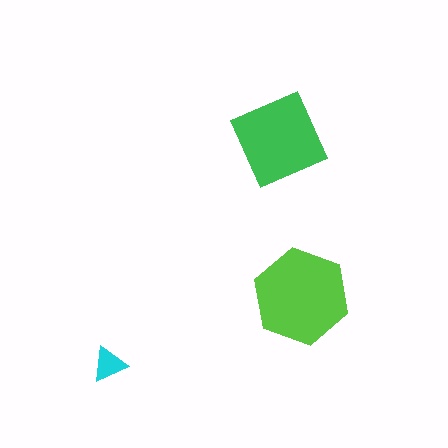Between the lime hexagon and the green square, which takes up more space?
The lime hexagon.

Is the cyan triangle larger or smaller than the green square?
Smaller.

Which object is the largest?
The lime hexagon.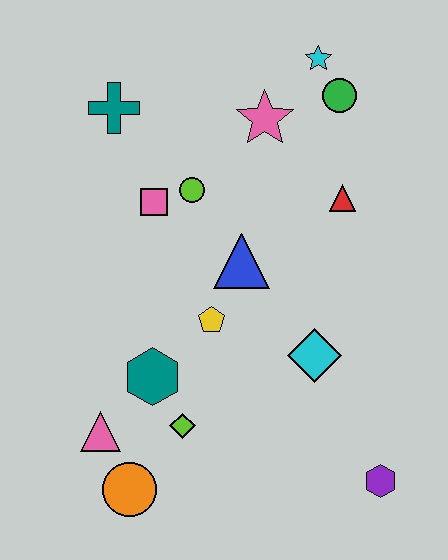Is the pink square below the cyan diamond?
No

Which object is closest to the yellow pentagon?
The blue triangle is closest to the yellow pentagon.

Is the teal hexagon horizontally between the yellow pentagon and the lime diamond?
No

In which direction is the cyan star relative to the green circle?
The cyan star is above the green circle.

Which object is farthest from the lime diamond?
The cyan star is farthest from the lime diamond.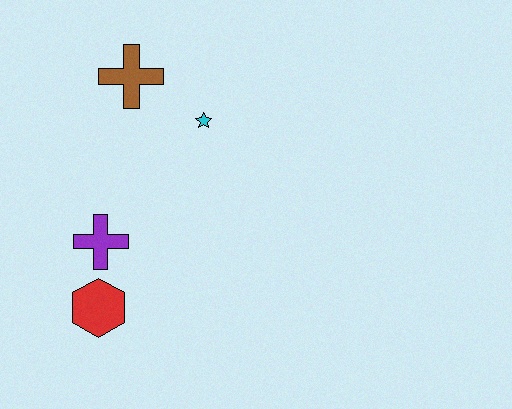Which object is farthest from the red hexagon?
The brown cross is farthest from the red hexagon.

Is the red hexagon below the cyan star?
Yes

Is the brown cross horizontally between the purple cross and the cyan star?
Yes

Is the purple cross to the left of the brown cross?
Yes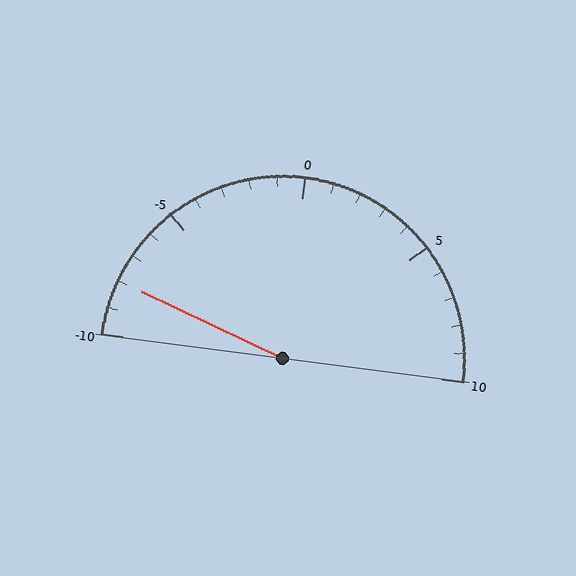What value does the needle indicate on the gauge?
The needle indicates approximately -8.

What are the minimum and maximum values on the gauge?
The gauge ranges from -10 to 10.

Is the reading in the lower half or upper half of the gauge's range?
The reading is in the lower half of the range (-10 to 10).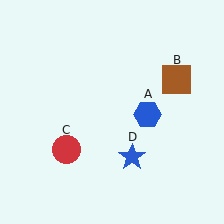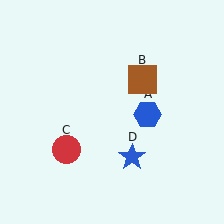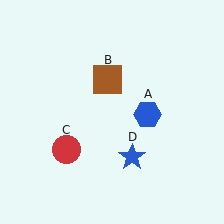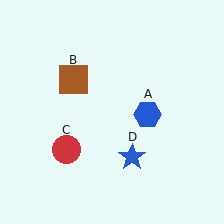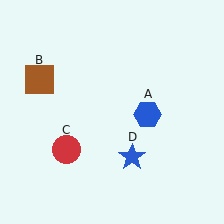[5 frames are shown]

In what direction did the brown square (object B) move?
The brown square (object B) moved left.